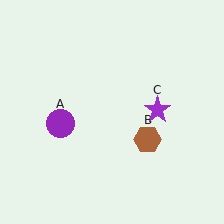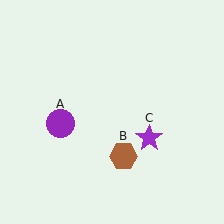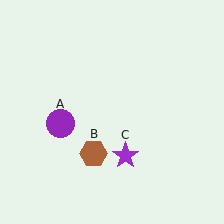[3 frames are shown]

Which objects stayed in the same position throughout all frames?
Purple circle (object A) remained stationary.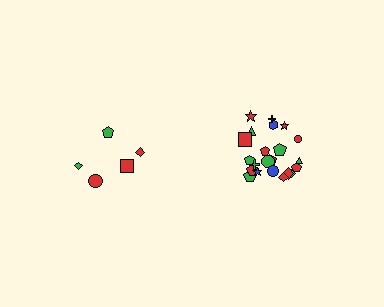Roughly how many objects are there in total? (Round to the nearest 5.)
Roughly 25 objects in total.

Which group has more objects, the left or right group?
The right group.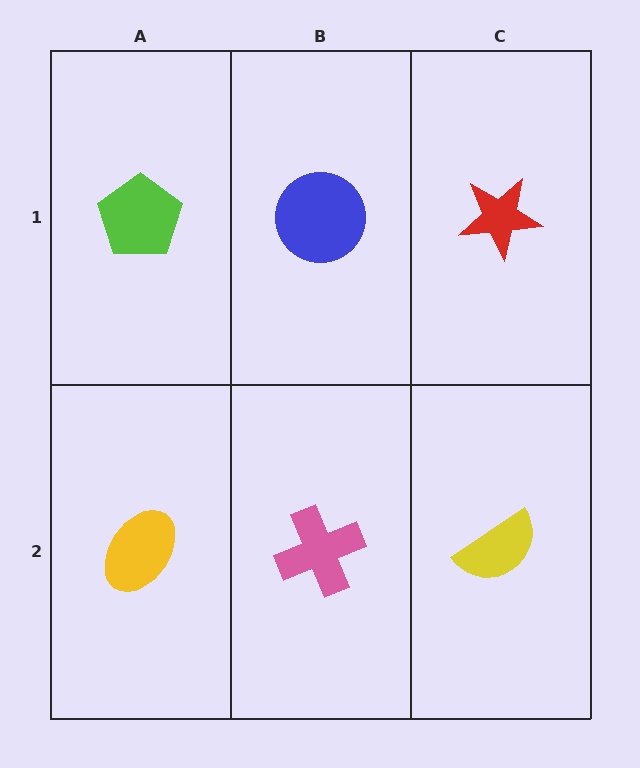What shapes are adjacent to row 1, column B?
A pink cross (row 2, column B), a lime pentagon (row 1, column A), a red star (row 1, column C).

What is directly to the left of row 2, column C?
A pink cross.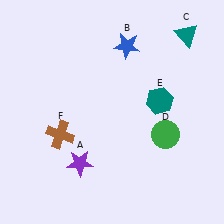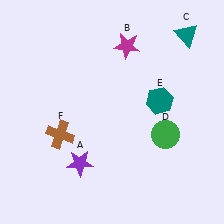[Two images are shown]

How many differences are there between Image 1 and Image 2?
There is 1 difference between the two images.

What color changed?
The star (B) changed from blue in Image 1 to magenta in Image 2.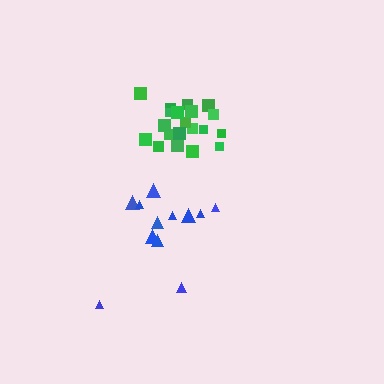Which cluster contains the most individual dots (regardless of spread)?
Green (20).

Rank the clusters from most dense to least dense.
green, blue.